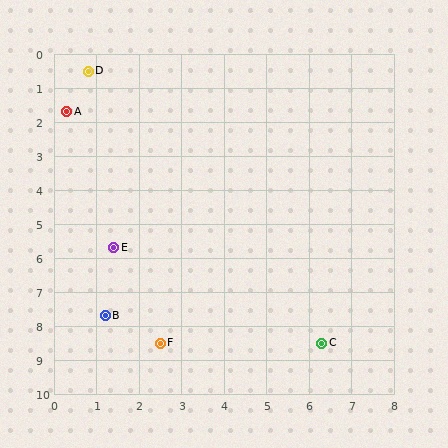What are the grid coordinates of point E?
Point E is at approximately (1.4, 5.7).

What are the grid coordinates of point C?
Point C is at approximately (6.3, 8.5).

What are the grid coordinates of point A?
Point A is at approximately (0.3, 1.7).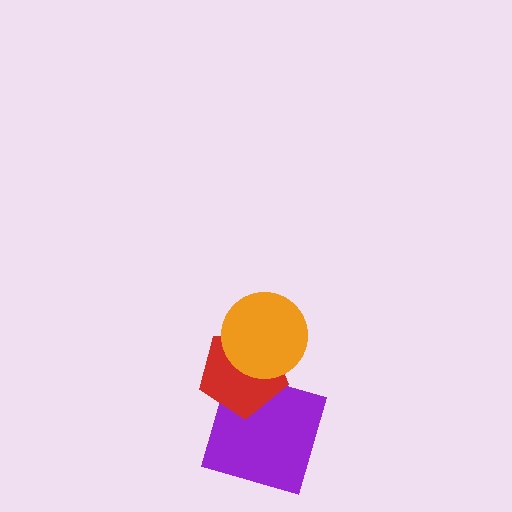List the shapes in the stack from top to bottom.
From top to bottom: the orange circle, the red pentagon, the purple square.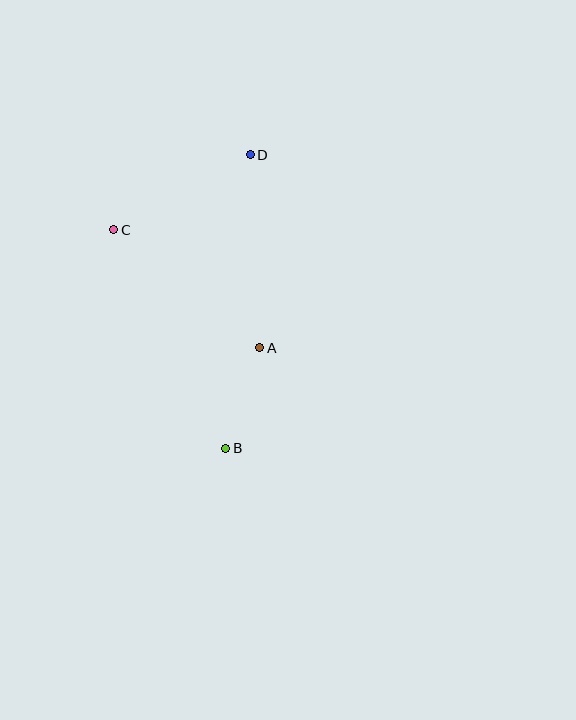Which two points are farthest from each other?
Points B and D are farthest from each other.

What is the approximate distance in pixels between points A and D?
The distance between A and D is approximately 193 pixels.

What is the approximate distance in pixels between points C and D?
The distance between C and D is approximately 156 pixels.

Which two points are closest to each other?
Points A and B are closest to each other.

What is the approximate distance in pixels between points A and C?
The distance between A and C is approximately 188 pixels.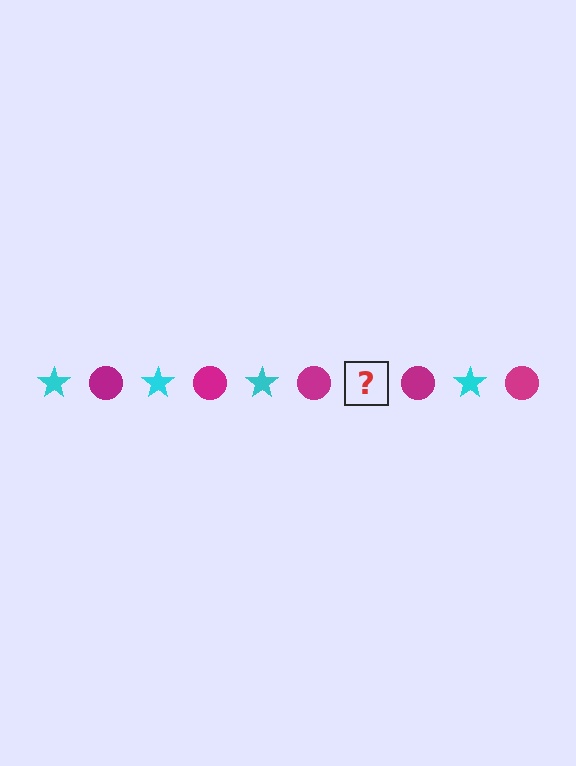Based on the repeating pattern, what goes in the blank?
The blank should be a cyan star.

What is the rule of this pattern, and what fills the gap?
The rule is that the pattern alternates between cyan star and magenta circle. The gap should be filled with a cyan star.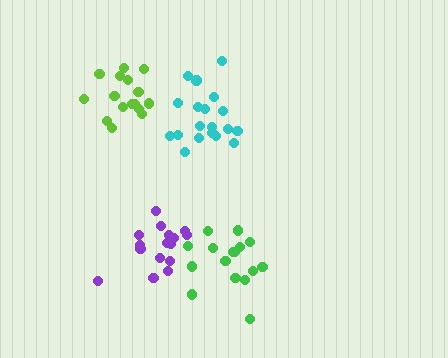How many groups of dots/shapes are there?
There are 4 groups.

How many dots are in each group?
Group 1: 16 dots, Group 2: 19 dots, Group 3: 16 dots, Group 4: 16 dots (67 total).